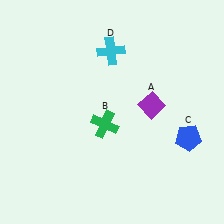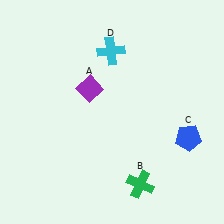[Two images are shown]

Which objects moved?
The objects that moved are: the purple diamond (A), the green cross (B).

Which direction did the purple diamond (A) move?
The purple diamond (A) moved left.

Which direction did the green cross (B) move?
The green cross (B) moved down.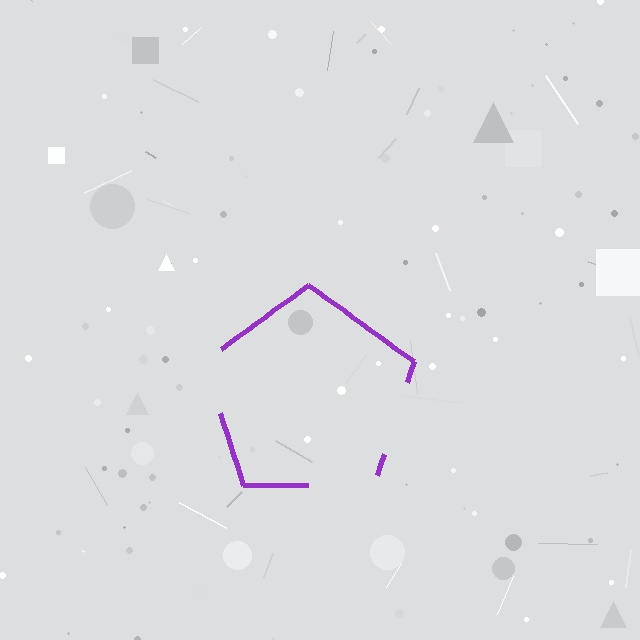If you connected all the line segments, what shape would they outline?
They would outline a pentagon.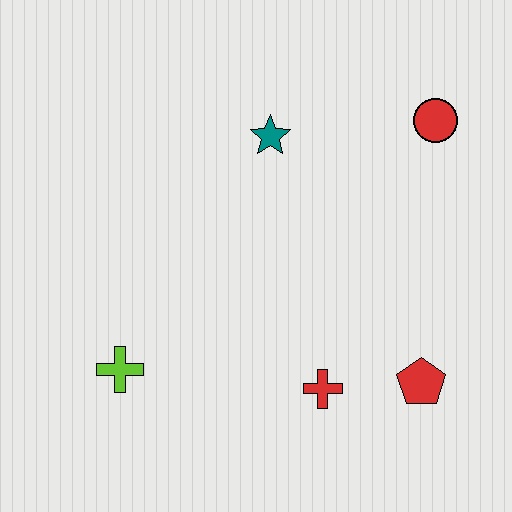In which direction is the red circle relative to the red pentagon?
The red circle is above the red pentagon.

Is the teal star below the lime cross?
No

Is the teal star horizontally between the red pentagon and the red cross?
No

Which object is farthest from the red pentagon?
The lime cross is farthest from the red pentagon.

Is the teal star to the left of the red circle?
Yes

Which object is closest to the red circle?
The teal star is closest to the red circle.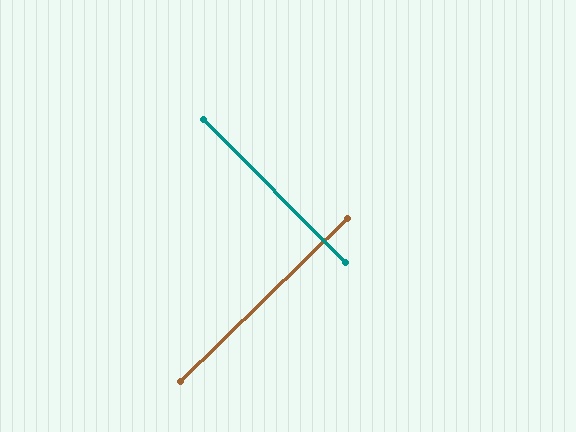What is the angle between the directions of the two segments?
Approximately 89 degrees.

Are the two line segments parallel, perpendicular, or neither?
Perpendicular — they meet at approximately 89°.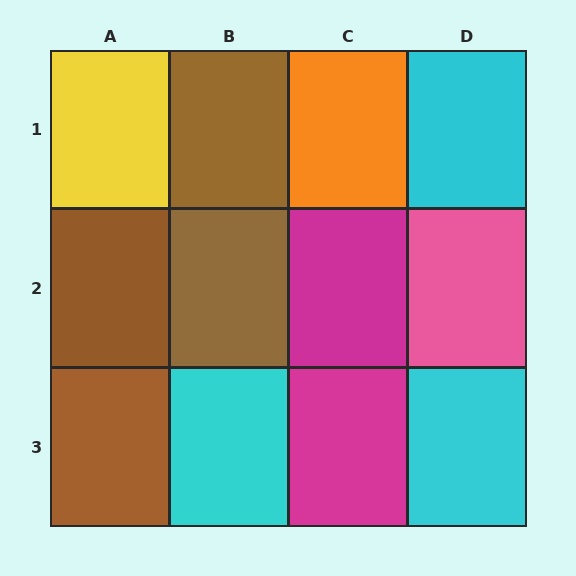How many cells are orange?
1 cell is orange.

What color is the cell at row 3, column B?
Cyan.